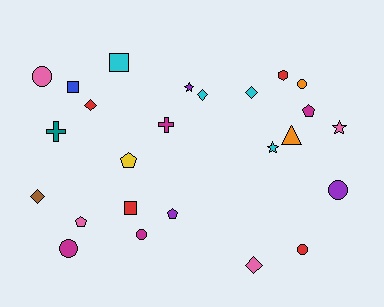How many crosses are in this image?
There are 2 crosses.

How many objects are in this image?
There are 25 objects.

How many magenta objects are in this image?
There are 4 magenta objects.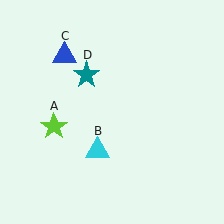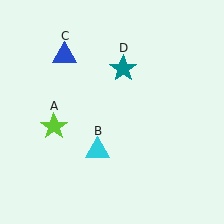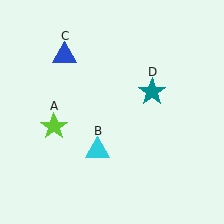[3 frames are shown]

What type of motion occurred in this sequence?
The teal star (object D) rotated clockwise around the center of the scene.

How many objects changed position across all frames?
1 object changed position: teal star (object D).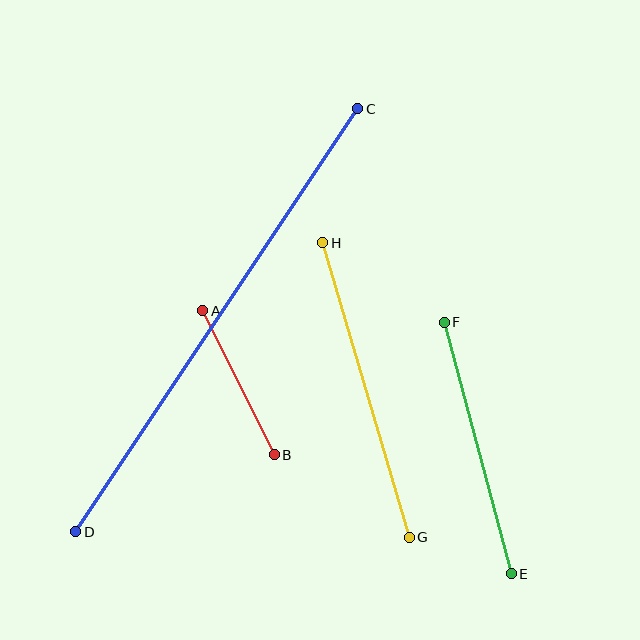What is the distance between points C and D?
The distance is approximately 508 pixels.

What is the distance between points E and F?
The distance is approximately 260 pixels.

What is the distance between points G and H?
The distance is approximately 307 pixels.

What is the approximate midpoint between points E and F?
The midpoint is at approximately (478, 448) pixels.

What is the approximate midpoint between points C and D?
The midpoint is at approximately (217, 320) pixels.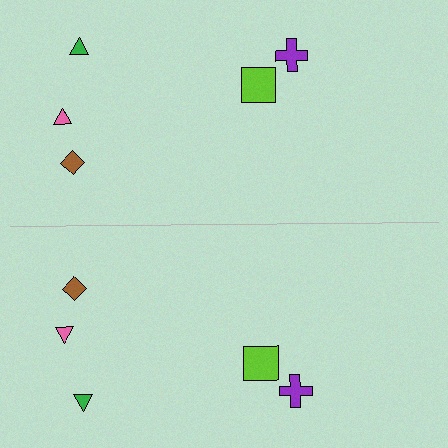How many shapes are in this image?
There are 10 shapes in this image.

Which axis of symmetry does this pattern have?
The pattern has a horizontal axis of symmetry running through the center of the image.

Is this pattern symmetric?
Yes, this pattern has bilateral (reflection) symmetry.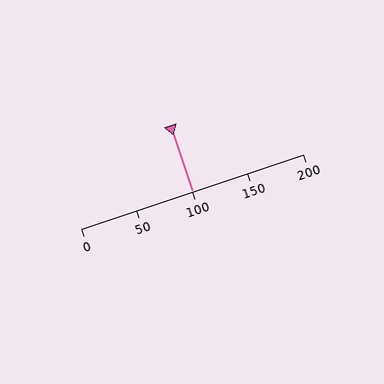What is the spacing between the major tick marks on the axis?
The major ticks are spaced 50 apart.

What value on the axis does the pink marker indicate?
The marker indicates approximately 100.